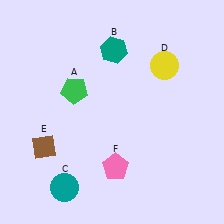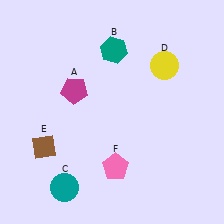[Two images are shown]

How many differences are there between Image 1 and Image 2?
There is 1 difference between the two images.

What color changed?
The pentagon (A) changed from green in Image 1 to magenta in Image 2.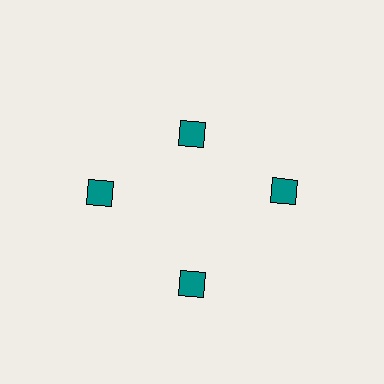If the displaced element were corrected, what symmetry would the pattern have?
It would have 4-fold rotational symmetry — the pattern would map onto itself every 90 degrees.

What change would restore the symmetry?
The symmetry would be restored by moving it outward, back onto the ring so that all 4 squares sit at equal angles and equal distance from the center.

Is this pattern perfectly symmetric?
No. The 4 teal squares are arranged in a ring, but one element near the 12 o'clock position is pulled inward toward the center, breaking the 4-fold rotational symmetry.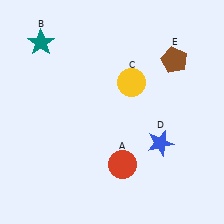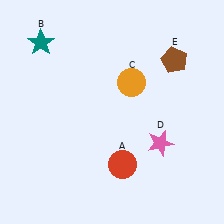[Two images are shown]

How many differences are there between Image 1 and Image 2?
There are 2 differences between the two images.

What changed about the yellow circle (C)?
In Image 1, C is yellow. In Image 2, it changed to orange.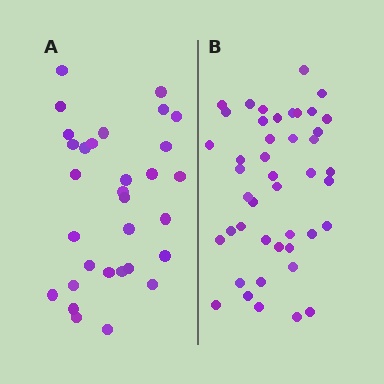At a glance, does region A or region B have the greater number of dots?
Region B (the right region) has more dots.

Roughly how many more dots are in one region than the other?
Region B has approximately 15 more dots than region A.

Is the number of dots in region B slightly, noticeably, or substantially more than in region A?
Region B has noticeably more, but not dramatically so. The ratio is roughly 1.4 to 1.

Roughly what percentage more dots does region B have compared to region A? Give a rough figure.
About 40% more.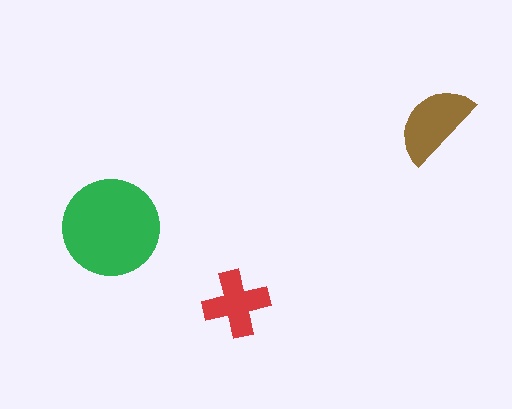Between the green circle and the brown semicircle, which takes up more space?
The green circle.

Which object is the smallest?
The red cross.